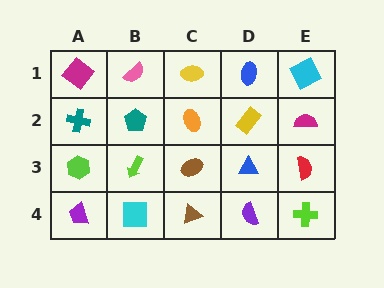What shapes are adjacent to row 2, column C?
A yellow ellipse (row 1, column C), a brown ellipse (row 3, column C), a teal pentagon (row 2, column B), a yellow rectangle (row 2, column D).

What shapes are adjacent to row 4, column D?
A blue triangle (row 3, column D), a brown triangle (row 4, column C), a lime cross (row 4, column E).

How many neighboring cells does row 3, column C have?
4.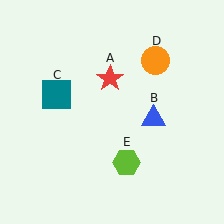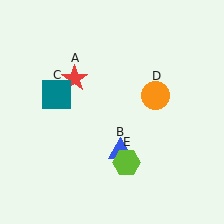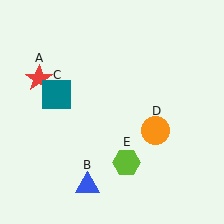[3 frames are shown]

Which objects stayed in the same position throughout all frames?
Teal square (object C) and lime hexagon (object E) remained stationary.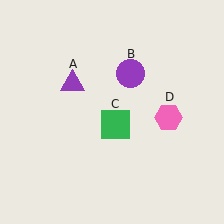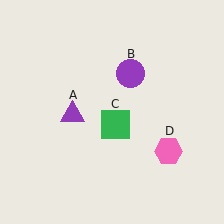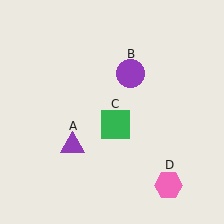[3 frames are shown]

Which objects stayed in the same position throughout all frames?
Purple circle (object B) and green square (object C) remained stationary.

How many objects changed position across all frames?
2 objects changed position: purple triangle (object A), pink hexagon (object D).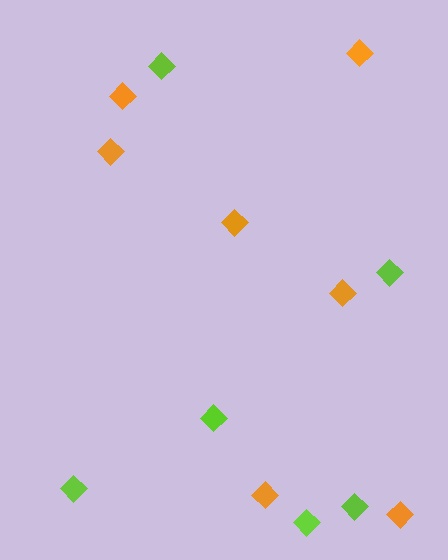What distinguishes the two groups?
There are 2 groups: one group of orange diamonds (7) and one group of lime diamonds (6).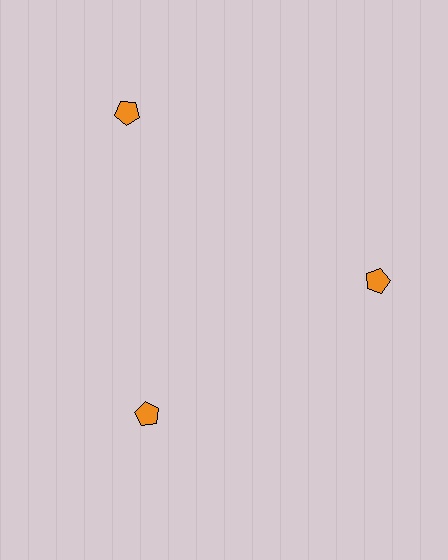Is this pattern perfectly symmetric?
No. The 3 orange pentagons are arranged in a ring, but one element near the 11 o'clock position is pushed outward from the center, breaking the 3-fold rotational symmetry.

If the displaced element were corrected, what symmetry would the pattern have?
It would have 3-fold rotational symmetry — the pattern would map onto itself every 120 degrees.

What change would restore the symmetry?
The symmetry would be restored by moving it inward, back onto the ring so that all 3 pentagons sit at equal angles and equal distance from the center.